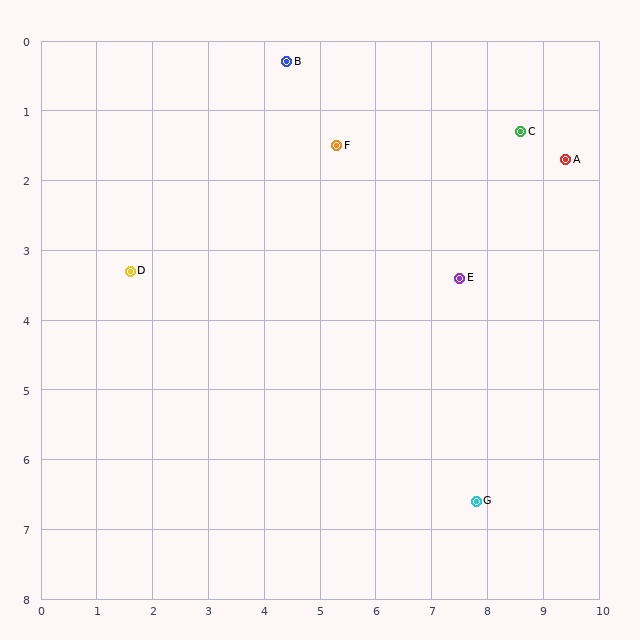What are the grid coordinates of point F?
Point F is at approximately (5.3, 1.5).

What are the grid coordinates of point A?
Point A is at approximately (9.4, 1.7).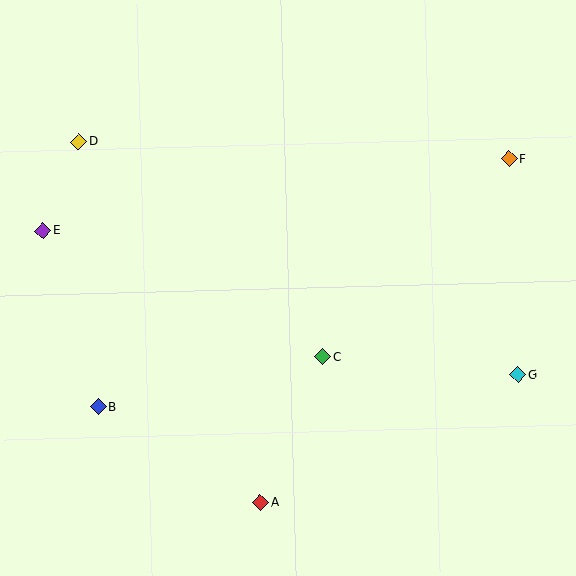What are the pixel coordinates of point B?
Point B is at (98, 407).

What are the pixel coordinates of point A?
Point A is at (261, 503).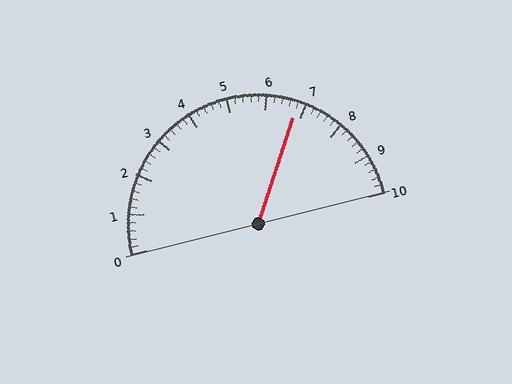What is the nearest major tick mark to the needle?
The nearest major tick mark is 7.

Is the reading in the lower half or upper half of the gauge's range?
The reading is in the upper half of the range (0 to 10).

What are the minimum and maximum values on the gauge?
The gauge ranges from 0 to 10.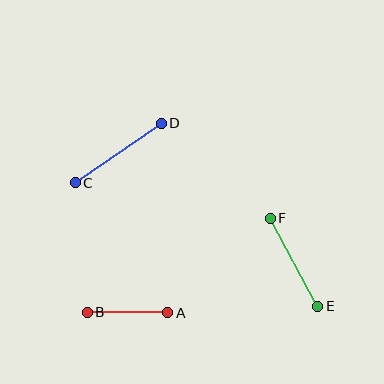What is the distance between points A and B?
The distance is approximately 80 pixels.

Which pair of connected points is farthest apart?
Points C and D are farthest apart.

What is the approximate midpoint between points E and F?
The midpoint is at approximately (294, 262) pixels.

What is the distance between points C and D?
The distance is approximately 104 pixels.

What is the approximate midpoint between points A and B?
The midpoint is at approximately (128, 313) pixels.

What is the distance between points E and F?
The distance is approximately 100 pixels.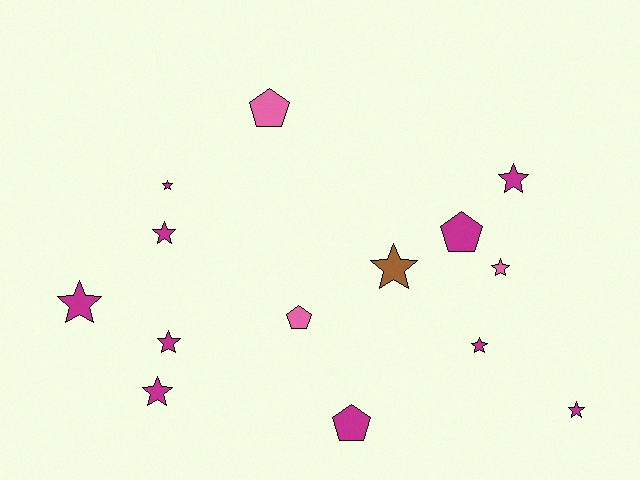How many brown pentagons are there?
There are no brown pentagons.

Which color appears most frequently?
Magenta, with 10 objects.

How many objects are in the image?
There are 14 objects.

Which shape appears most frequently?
Star, with 10 objects.